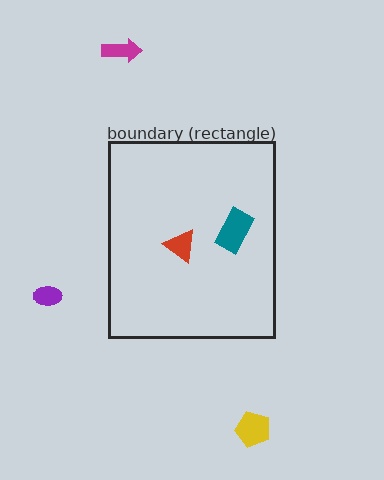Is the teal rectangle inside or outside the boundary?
Inside.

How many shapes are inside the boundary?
2 inside, 3 outside.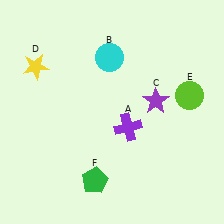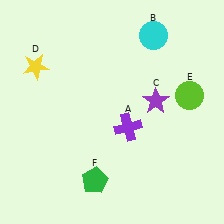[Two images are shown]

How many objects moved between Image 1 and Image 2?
1 object moved between the two images.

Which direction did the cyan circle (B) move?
The cyan circle (B) moved right.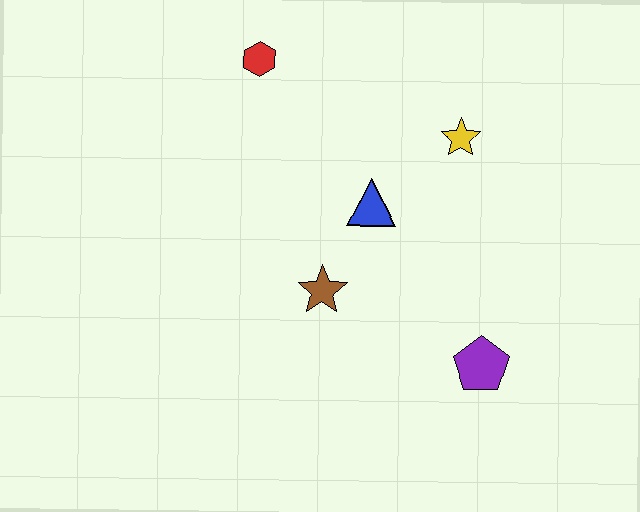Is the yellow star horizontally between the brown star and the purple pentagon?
Yes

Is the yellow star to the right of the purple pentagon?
No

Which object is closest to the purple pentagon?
The brown star is closest to the purple pentagon.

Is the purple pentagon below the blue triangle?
Yes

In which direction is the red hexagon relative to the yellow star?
The red hexagon is to the left of the yellow star.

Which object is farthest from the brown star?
The red hexagon is farthest from the brown star.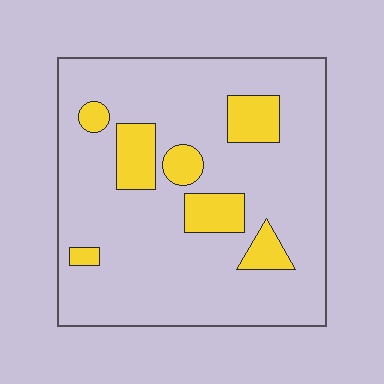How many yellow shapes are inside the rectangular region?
7.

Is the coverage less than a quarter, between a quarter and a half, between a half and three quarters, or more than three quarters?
Less than a quarter.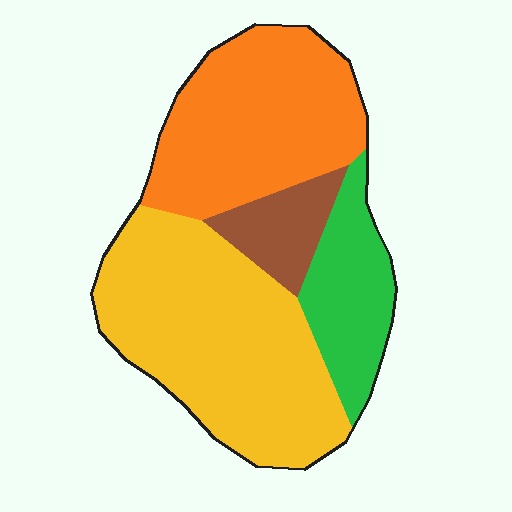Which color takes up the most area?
Yellow, at roughly 45%.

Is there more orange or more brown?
Orange.